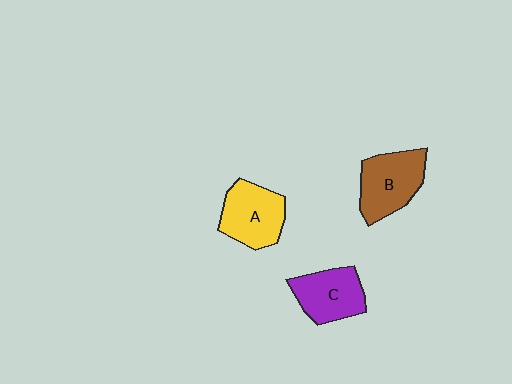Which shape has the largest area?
Shape B (brown).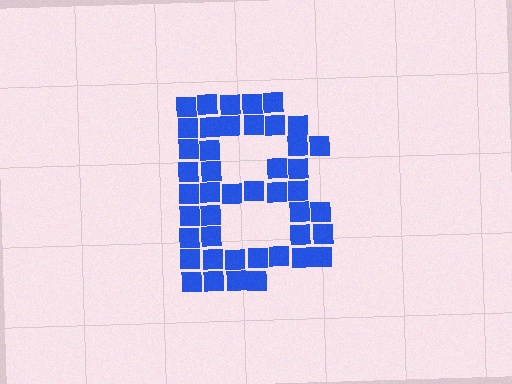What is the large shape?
The large shape is the letter B.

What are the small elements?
The small elements are squares.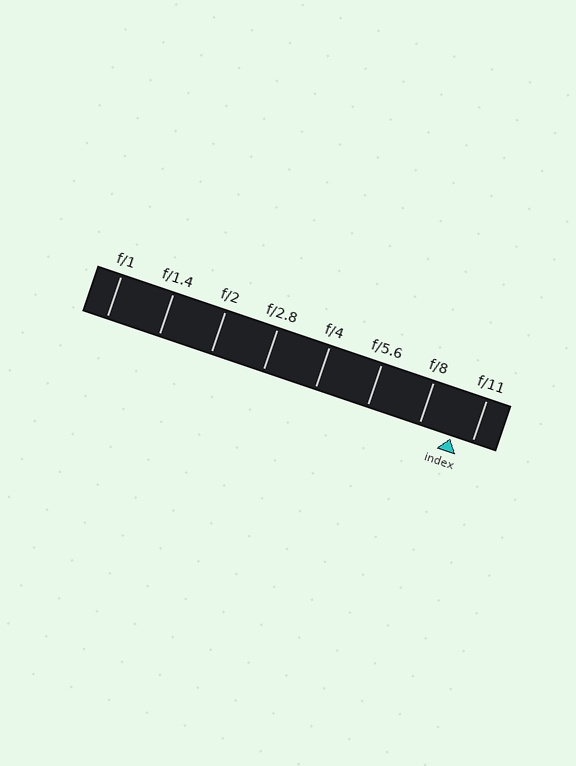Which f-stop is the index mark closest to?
The index mark is closest to f/11.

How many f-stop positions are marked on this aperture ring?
There are 8 f-stop positions marked.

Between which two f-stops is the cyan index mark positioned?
The index mark is between f/8 and f/11.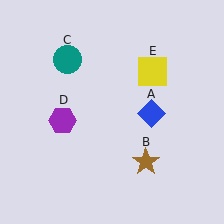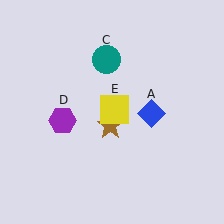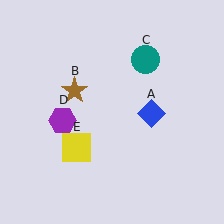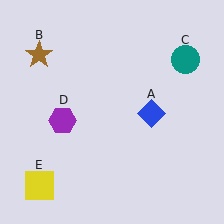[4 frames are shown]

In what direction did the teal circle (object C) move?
The teal circle (object C) moved right.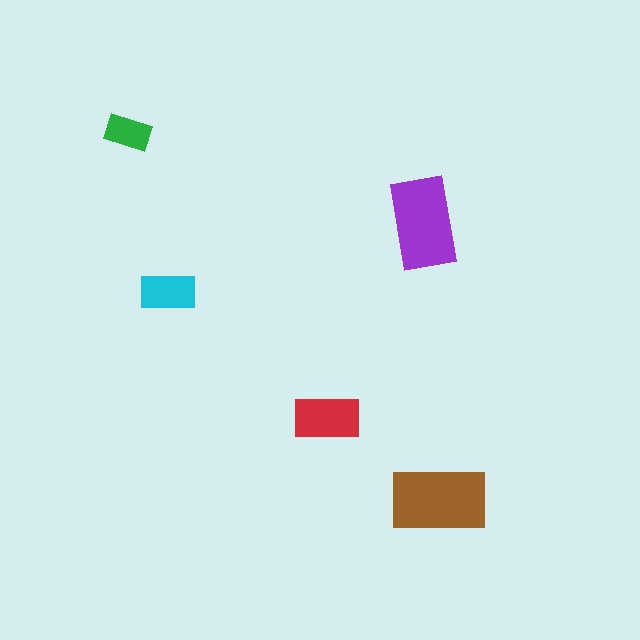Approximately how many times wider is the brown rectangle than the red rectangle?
About 1.5 times wider.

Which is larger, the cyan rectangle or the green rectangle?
The cyan one.